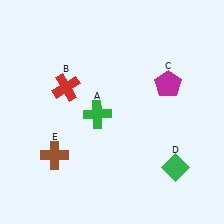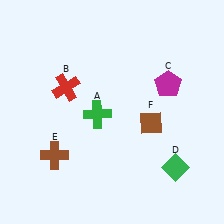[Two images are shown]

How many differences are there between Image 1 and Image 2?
There is 1 difference between the two images.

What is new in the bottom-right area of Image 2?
A brown diamond (F) was added in the bottom-right area of Image 2.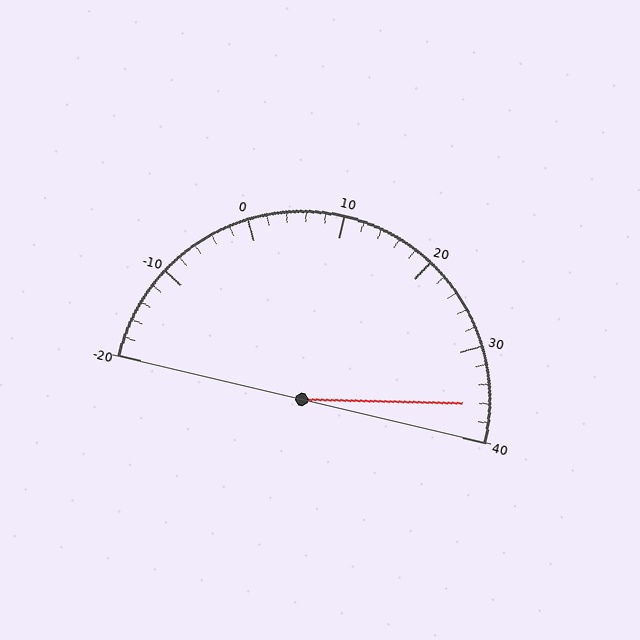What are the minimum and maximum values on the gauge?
The gauge ranges from -20 to 40.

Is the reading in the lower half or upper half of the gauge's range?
The reading is in the upper half of the range (-20 to 40).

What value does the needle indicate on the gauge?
The needle indicates approximately 36.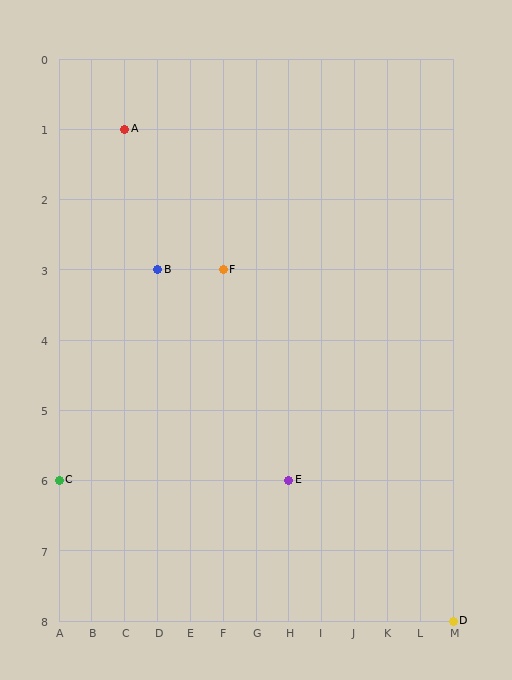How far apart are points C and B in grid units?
Points C and B are 3 columns and 3 rows apart (about 4.2 grid units diagonally).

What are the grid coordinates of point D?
Point D is at grid coordinates (M, 8).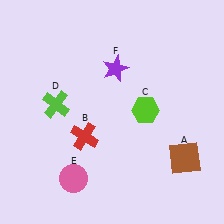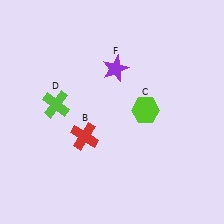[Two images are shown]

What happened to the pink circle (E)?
The pink circle (E) was removed in Image 2. It was in the bottom-left area of Image 1.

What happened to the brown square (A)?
The brown square (A) was removed in Image 2. It was in the bottom-right area of Image 1.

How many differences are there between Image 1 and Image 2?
There are 2 differences between the two images.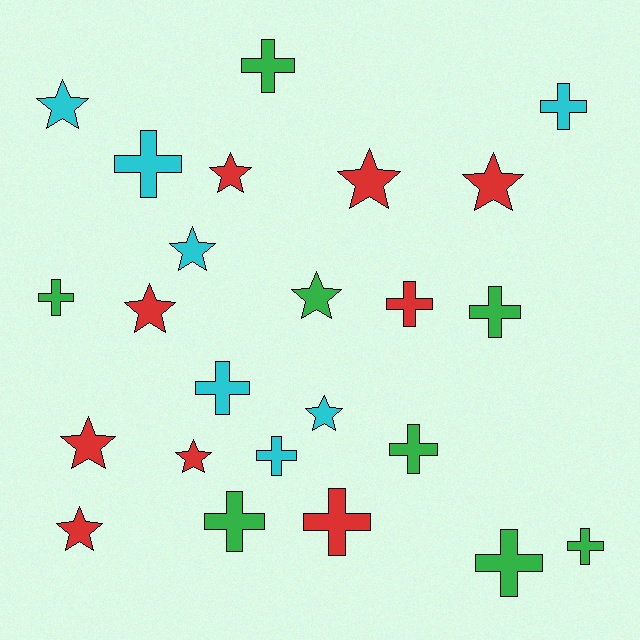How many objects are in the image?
There are 24 objects.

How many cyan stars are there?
There are 3 cyan stars.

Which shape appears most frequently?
Cross, with 13 objects.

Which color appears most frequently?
Red, with 9 objects.